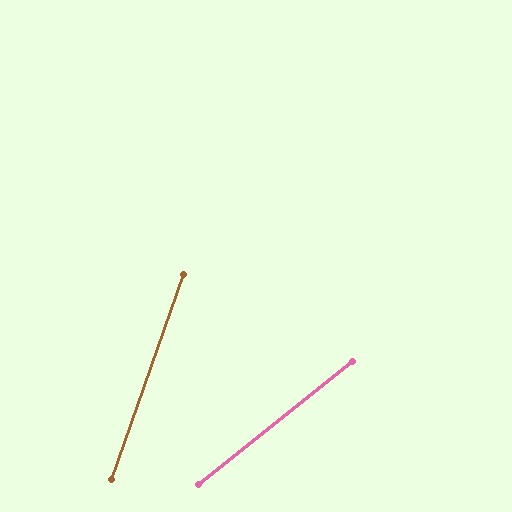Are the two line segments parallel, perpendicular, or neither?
Neither parallel nor perpendicular — they differ by about 32°.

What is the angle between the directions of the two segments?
Approximately 32 degrees.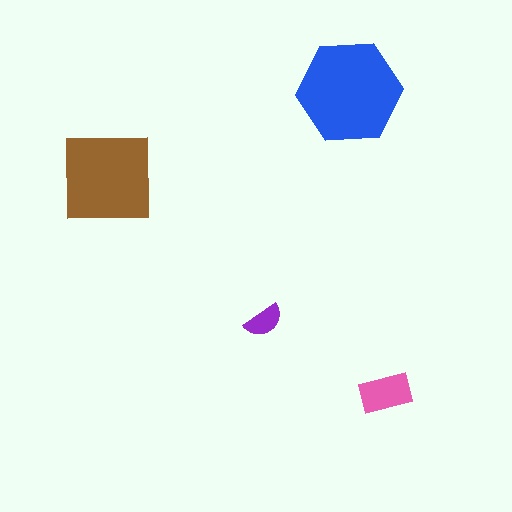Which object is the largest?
The blue hexagon.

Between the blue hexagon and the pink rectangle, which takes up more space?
The blue hexagon.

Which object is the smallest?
The purple semicircle.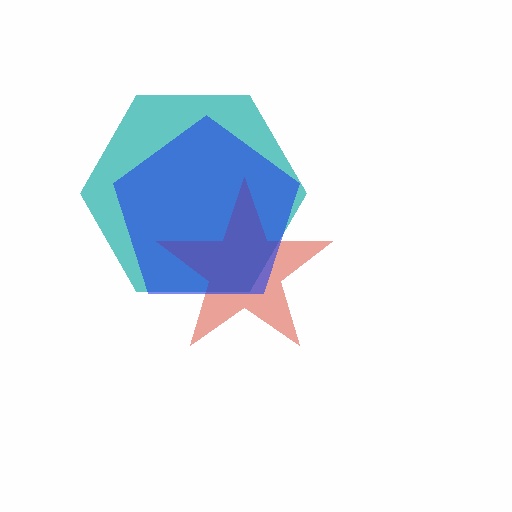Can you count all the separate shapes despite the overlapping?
Yes, there are 3 separate shapes.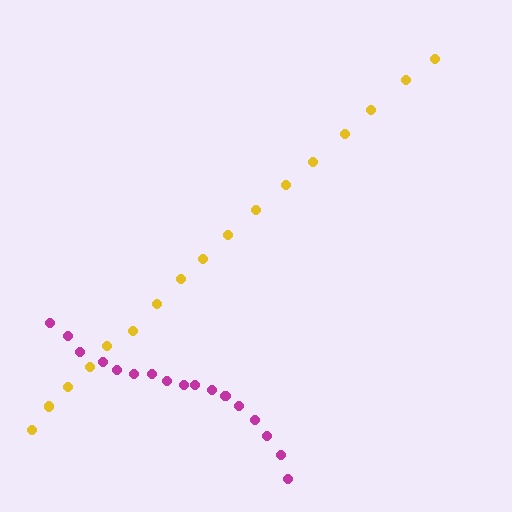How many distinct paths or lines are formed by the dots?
There are 2 distinct paths.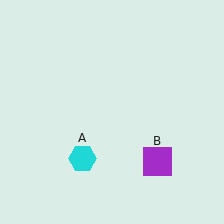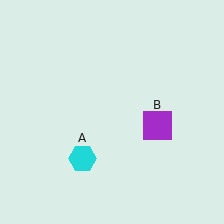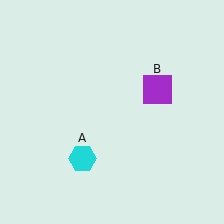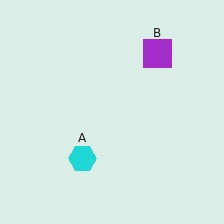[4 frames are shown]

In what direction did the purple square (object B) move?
The purple square (object B) moved up.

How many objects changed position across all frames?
1 object changed position: purple square (object B).